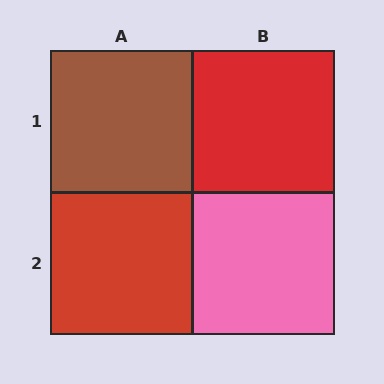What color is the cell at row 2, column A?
Red.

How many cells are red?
2 cells are red.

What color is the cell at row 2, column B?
Pink.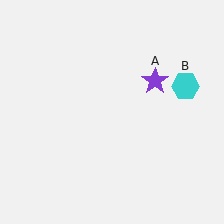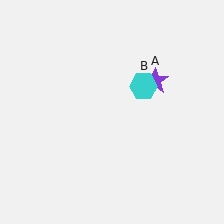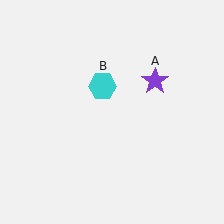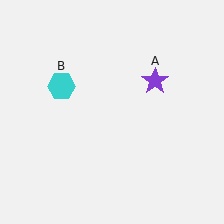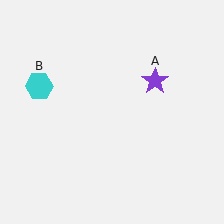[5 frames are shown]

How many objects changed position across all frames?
1 object changed position: cyan hexagon (object B).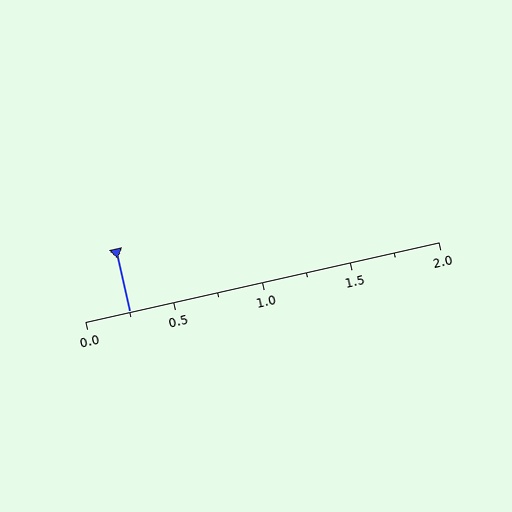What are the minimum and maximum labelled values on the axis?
The axis runs from 0.0 to 2.0.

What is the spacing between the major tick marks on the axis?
The major ticks are spaced 0.5 apart.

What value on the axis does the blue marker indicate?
The marker indicates approximately 0.25.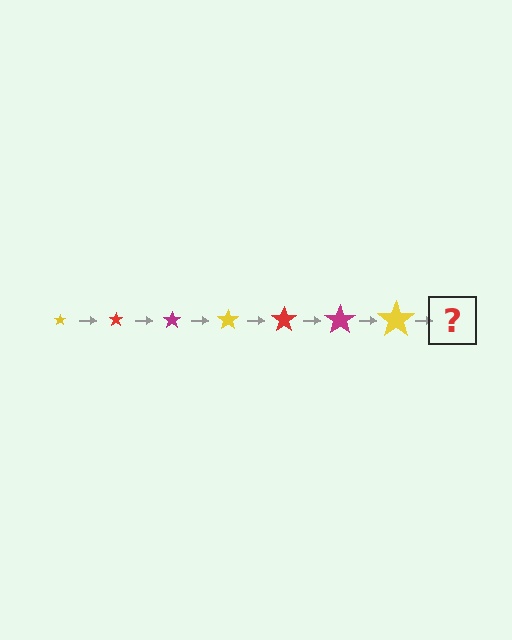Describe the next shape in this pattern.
It should be a red star, larger than the previous one.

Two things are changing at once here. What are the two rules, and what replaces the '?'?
The two rules are that the star grows larger each step and the color cycles through yellow, red, and magenta. The '?' should be a red star, larger than the previous one.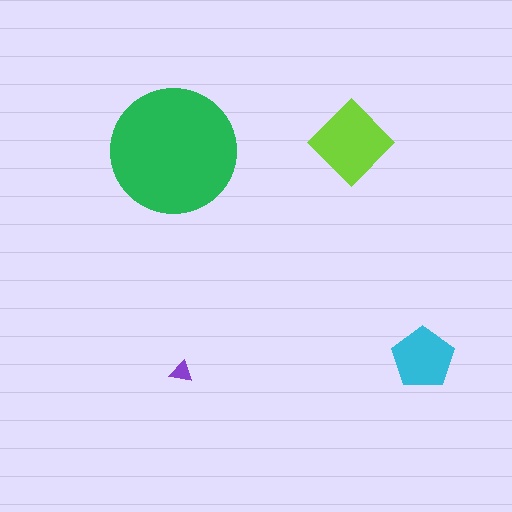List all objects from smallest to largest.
The purple triangle, the cyan pentagon, the lime diamond, the green circle.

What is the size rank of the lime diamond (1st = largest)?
2nd.